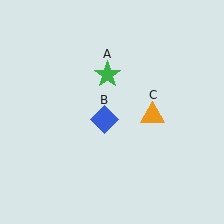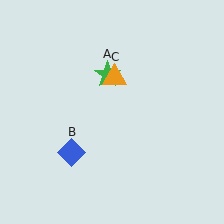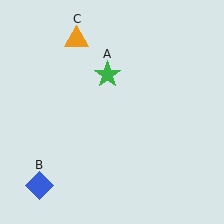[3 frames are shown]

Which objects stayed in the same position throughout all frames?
Green star (object A) remained stationary.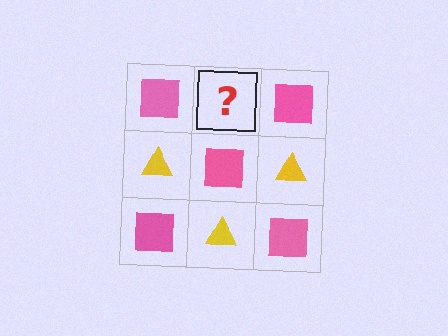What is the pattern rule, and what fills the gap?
The rule is that it alternates pink square and yellow triangle in a checkerboard pattern. The gap should be filled with a yellow triangle.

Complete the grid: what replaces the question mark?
The question mark should be replaced with a yellow triangle.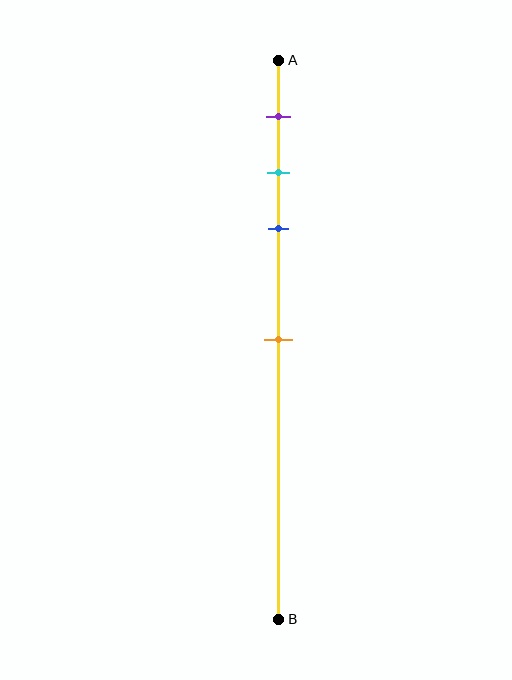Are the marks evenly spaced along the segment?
No, the marks are not evenly spaced.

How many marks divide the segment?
There are 4 marks dividing the segment.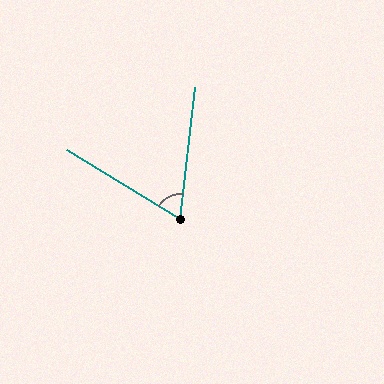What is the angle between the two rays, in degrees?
Approximately 65 degrees.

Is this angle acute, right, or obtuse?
It is acute.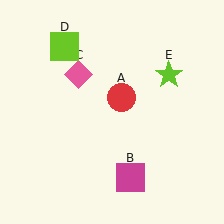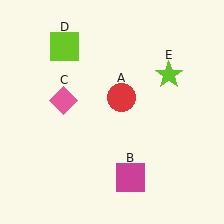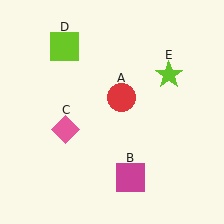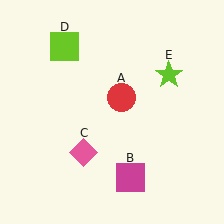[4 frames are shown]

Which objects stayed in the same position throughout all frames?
Red circle (object A) and magenta square (object B) and lime square (object D) and lime star (object E) remained stationary.